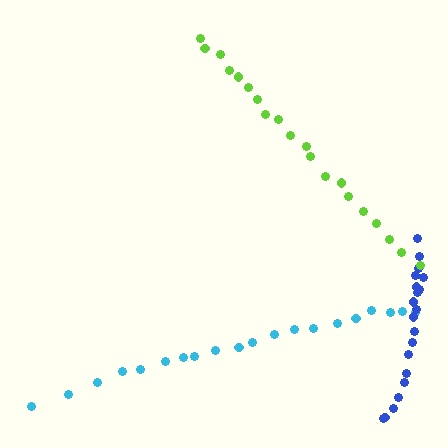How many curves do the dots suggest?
There are 3 distinct paths.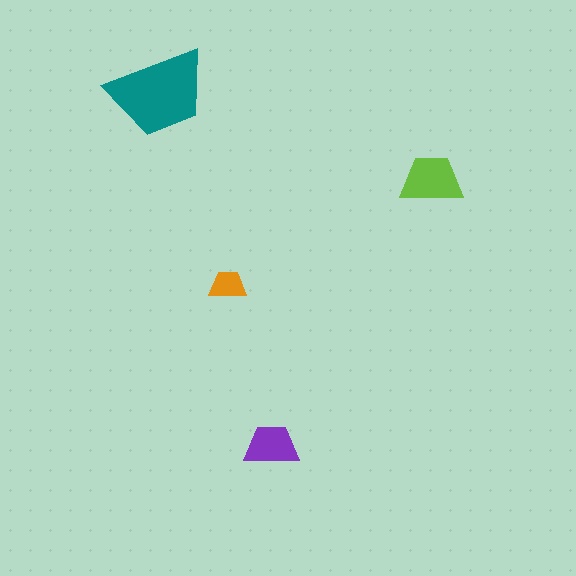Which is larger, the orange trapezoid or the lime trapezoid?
The lime one.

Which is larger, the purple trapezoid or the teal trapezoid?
The teal one.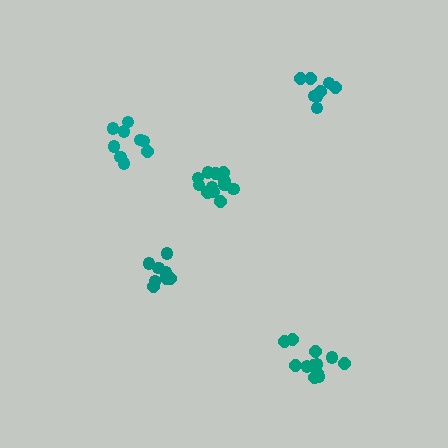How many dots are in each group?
Group 1: 8 dots, Group 2: 9 dots, Group 3: 9 dots, Group 4: 12 dots, Group 5: 12 dots (50 total).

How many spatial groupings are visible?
There are 5 spatial groupings.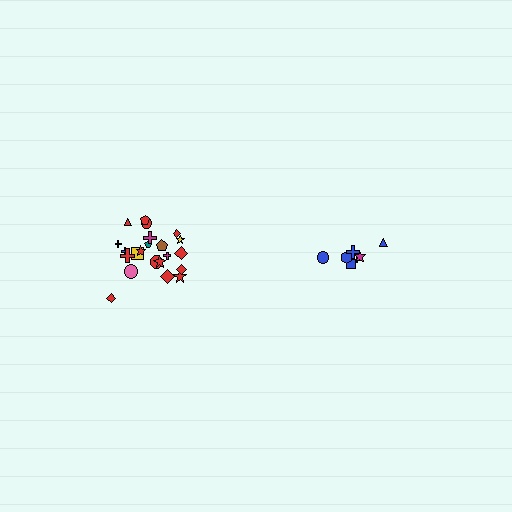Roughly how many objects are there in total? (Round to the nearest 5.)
Roughly 30 objects in total.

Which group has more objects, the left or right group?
The left group.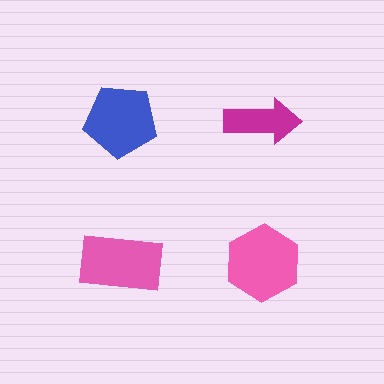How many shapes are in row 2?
2 shapes.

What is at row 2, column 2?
A pink hexagon.